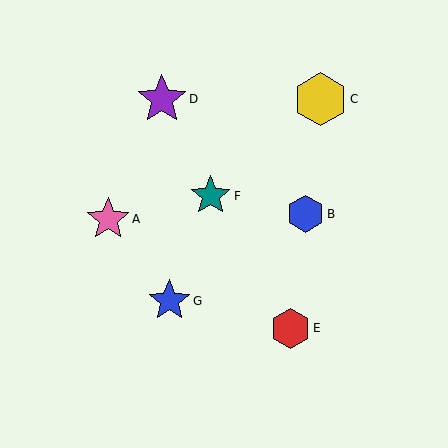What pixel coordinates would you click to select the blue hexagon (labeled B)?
Click at (306, 214) to select the blue hexagon B.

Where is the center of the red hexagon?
The center of the red hexagon is at (290, 328).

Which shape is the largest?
The yellow hexagon (labeled C) is the largest.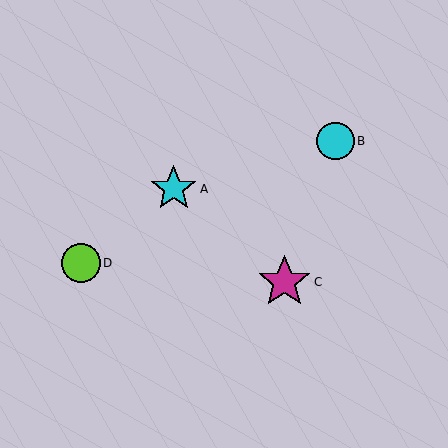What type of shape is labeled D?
Shape D is a lime circle.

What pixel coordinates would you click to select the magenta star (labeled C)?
Click at (284, 282) to select the magenta star C.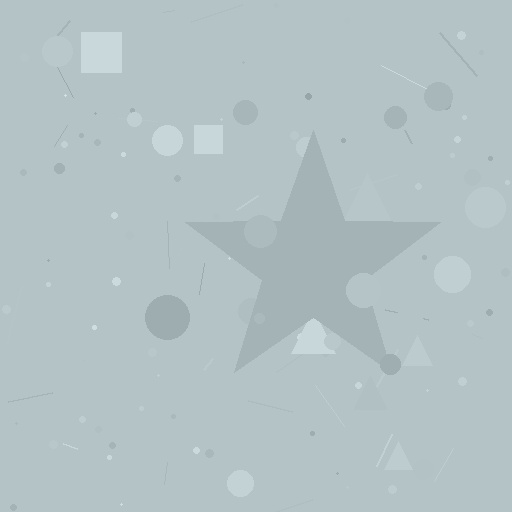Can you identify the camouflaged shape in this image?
The camouflaged shape is a star.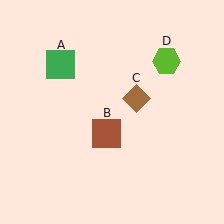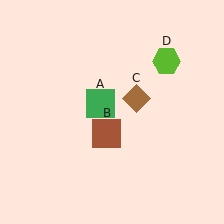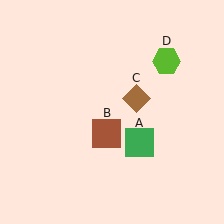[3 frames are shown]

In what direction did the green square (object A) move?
The green square (object A) moved down and to the right.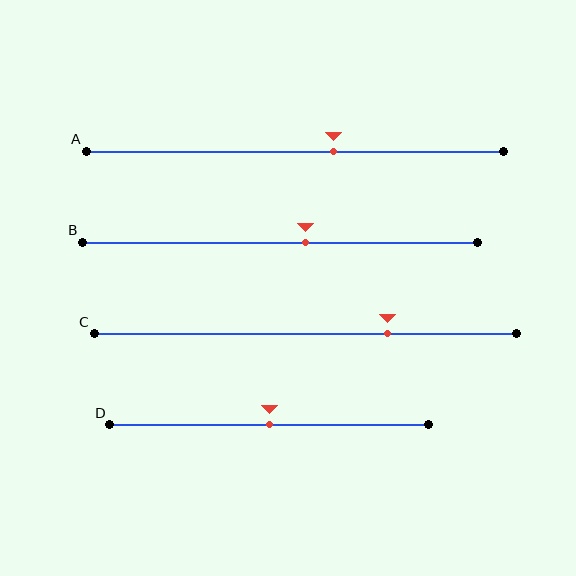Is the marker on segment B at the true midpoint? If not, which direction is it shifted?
No, the marker on segment B is shifted to the right by about 7% of the segment length.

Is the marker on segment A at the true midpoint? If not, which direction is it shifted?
No, the marker on segment A is shifted to the right by about 9% of the segment length.